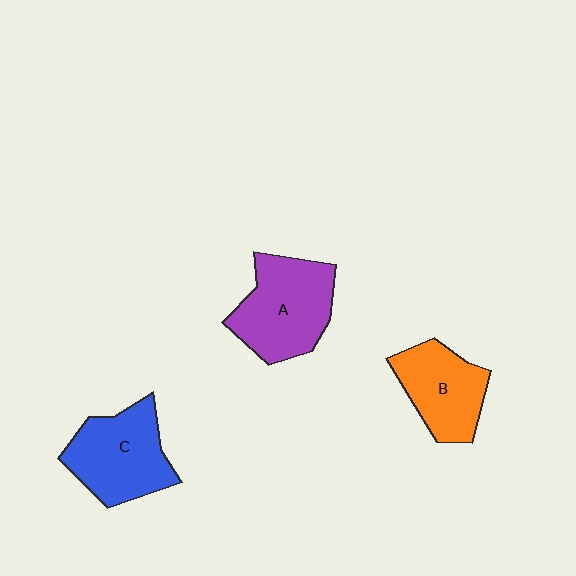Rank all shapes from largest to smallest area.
From largest to smallest: A (purple), C (blue), B (orange).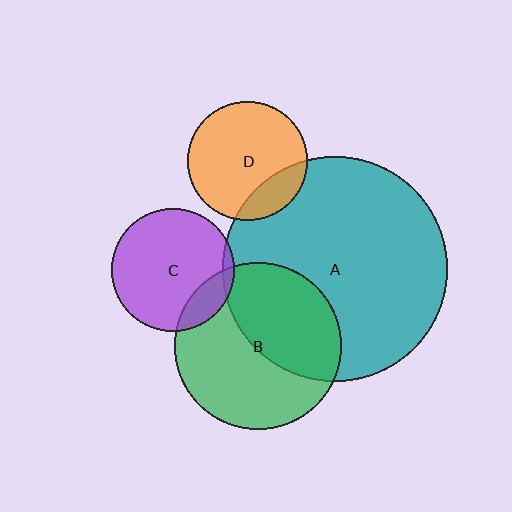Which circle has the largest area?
Circle A (teal).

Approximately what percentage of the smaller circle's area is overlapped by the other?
Approximately 15%.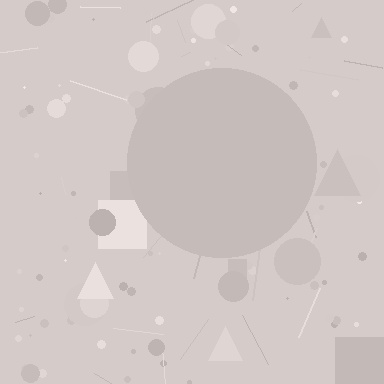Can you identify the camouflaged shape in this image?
The camouflaged shape is a circle.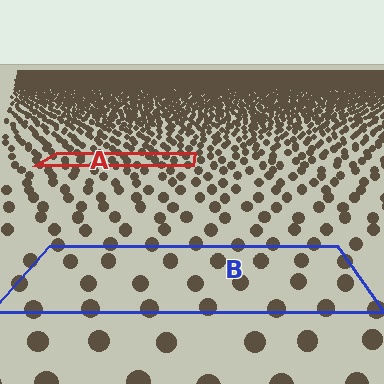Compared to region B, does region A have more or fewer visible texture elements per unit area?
Region A has more texture elements per unit area — they are packed more densely because it is farther away.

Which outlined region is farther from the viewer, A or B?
Region A is farther from the viewer — the texture elements inside it appear smaller and more densely packed.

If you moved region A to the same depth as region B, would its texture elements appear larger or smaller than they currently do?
They would appear larger. At a closer depth, the same texture elements are projected at a bigger on-screen size.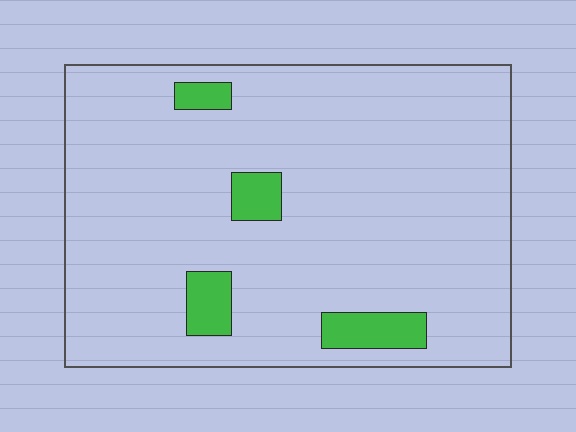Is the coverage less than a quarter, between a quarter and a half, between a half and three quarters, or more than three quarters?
Less than a quarter.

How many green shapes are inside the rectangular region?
4.